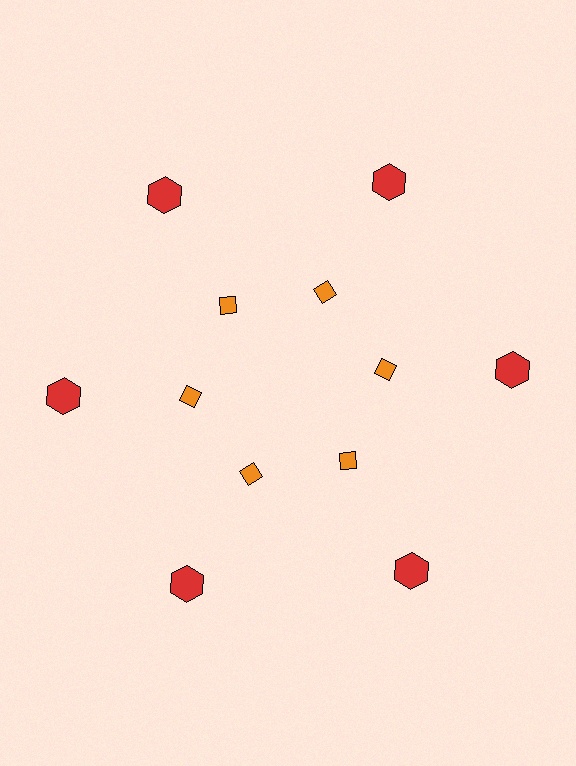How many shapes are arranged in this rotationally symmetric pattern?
There are 12 shapes, arranged in 6 groups of 2.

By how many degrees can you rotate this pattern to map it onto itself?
The pattern maps onto itself every 60 degrees of rotation.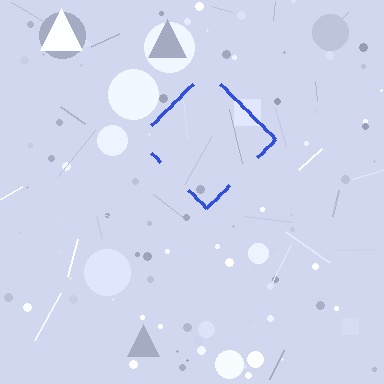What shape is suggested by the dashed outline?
The dashed outline suggests a diamond.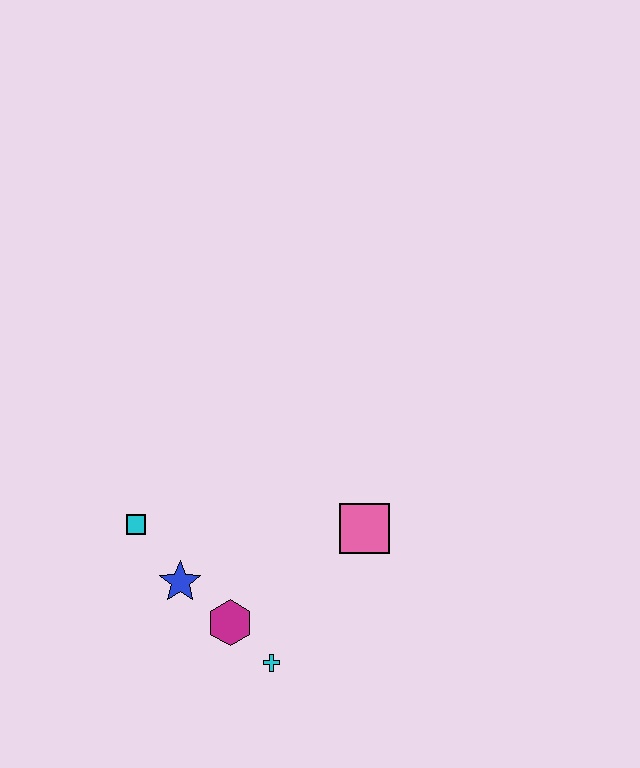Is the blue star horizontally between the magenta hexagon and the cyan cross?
No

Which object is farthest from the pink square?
The cyan square is farthest from the pink square.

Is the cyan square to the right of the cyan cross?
No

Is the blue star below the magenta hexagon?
No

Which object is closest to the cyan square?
The blue star is closest to the cyan square.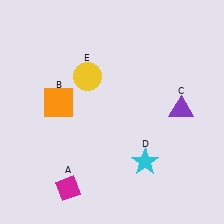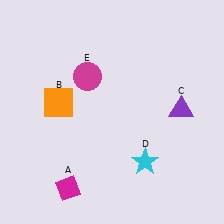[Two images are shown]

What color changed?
The circle (E) changed from yellow in Image 1 to magenta in Image 2.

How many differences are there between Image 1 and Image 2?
There is 1 difference between the two images.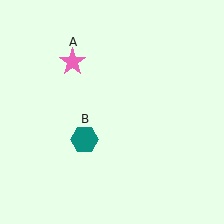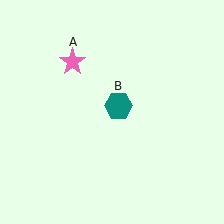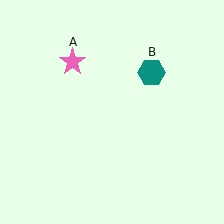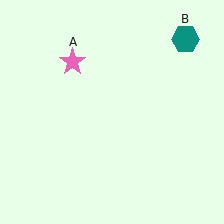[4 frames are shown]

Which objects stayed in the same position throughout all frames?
Pink star (object A) remained stationary.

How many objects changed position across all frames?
1 object changed position: teal hexagon (object B).